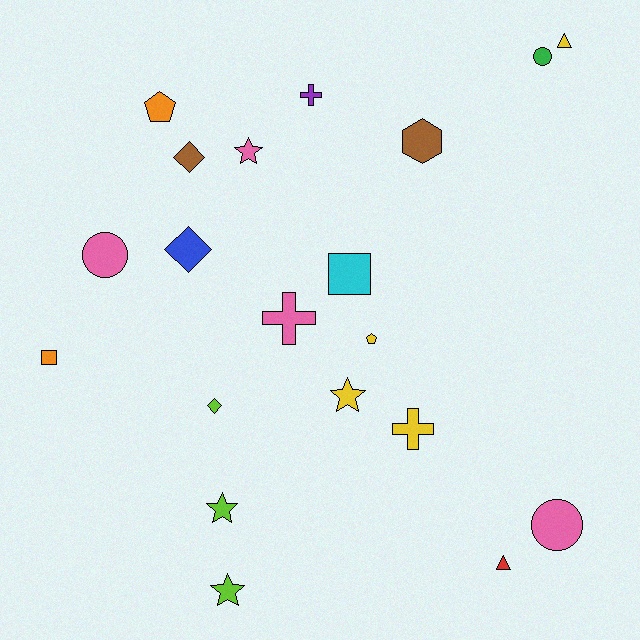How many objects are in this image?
There are 20 objects.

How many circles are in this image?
There are 3 circles.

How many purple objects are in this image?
There is 1 purple object.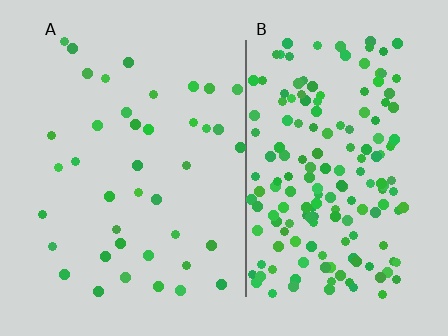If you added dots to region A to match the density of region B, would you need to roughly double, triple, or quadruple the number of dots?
Approximately quadruple.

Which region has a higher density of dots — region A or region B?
B (the right).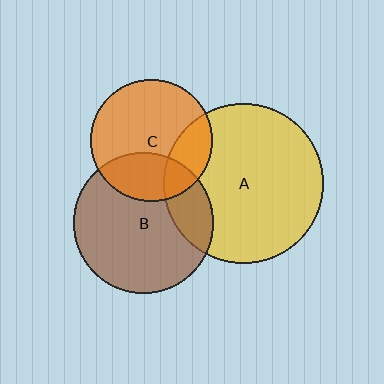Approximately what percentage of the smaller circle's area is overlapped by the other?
Approximately 30%.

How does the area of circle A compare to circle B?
Approximately 1.3 times.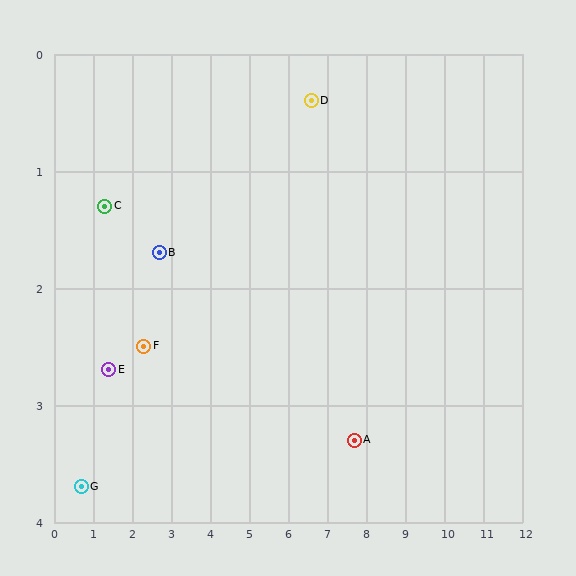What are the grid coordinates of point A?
Point A is at approximately (7.7, 3.3).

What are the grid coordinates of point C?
Point C is at approximately (1.3, 1.3).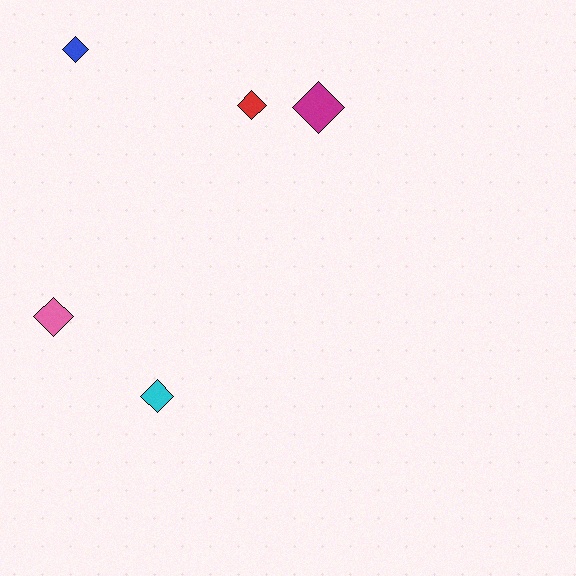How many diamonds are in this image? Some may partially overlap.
There are 5 diamonds.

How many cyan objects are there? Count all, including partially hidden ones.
There is 1 cyan object.